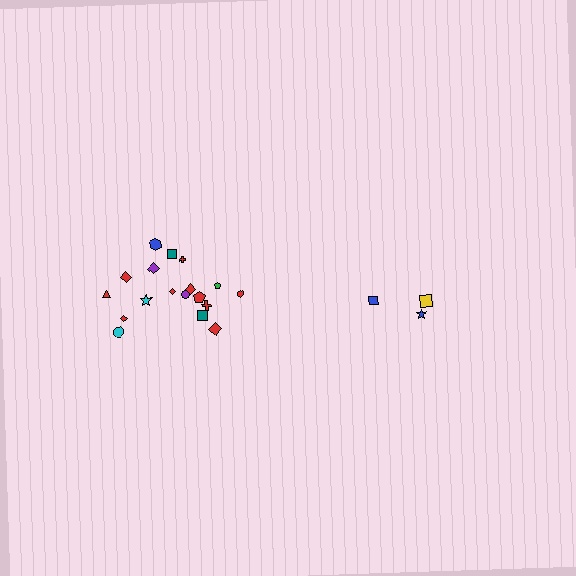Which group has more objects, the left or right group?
The left group.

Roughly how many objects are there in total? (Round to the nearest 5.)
Roughly 20 objects in total.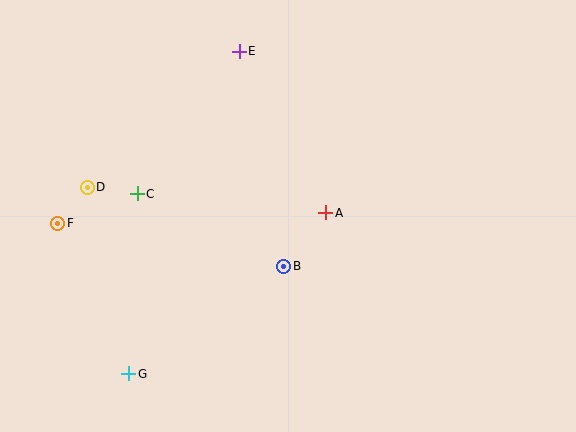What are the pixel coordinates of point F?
Point F is at (58, 223).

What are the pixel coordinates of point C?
Point C is at (137, 194).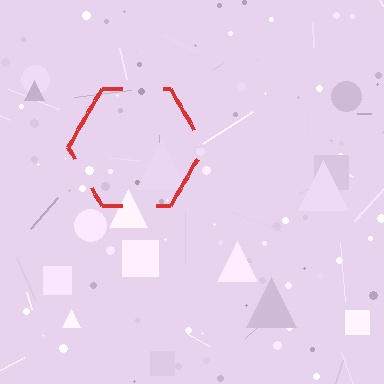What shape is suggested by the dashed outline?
The dashed outline suggests a hexagon.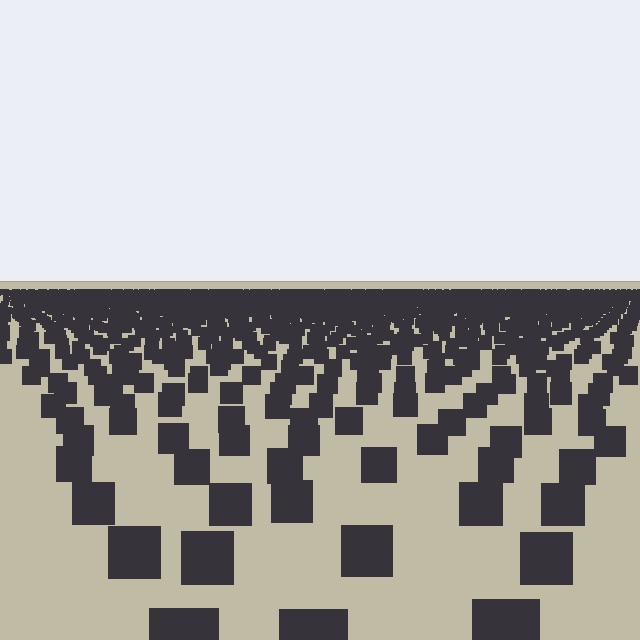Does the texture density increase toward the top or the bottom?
Density increases toward the top.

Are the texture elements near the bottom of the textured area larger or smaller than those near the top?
Larger. Near the bottom, elements are closer to the viewer and appear at a bigger on-screen size.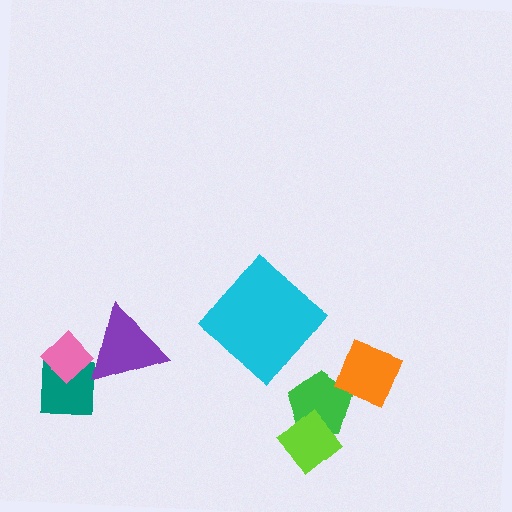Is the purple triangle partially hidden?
No, no other shape covers it.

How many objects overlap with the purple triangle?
1 object overlaps with the purple triangle.